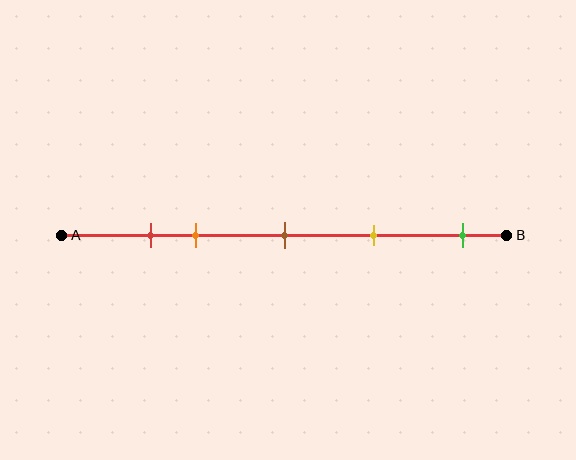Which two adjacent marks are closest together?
The red and orange marks are the closest adjacent pair.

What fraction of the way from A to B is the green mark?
The green mark is approximately 90% (0.9) of the way from A to B.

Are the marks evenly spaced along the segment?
No, the marks are not evenly spaced.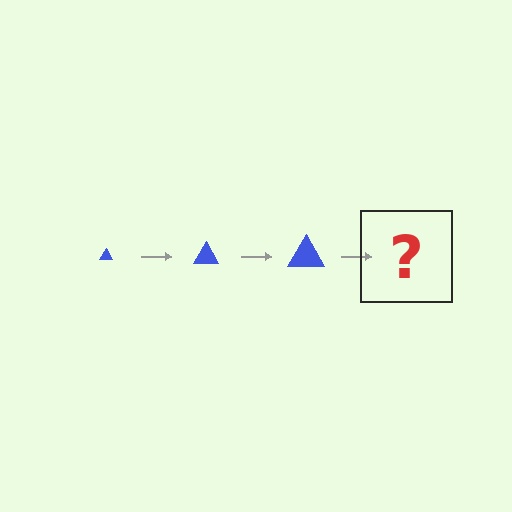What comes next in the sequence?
The next element should be a blue triangle, larger than the previous one.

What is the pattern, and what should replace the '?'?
The pattern is that the triangle gets progressively larger each step. The '?' should be a blue triangle, larger than the previous one.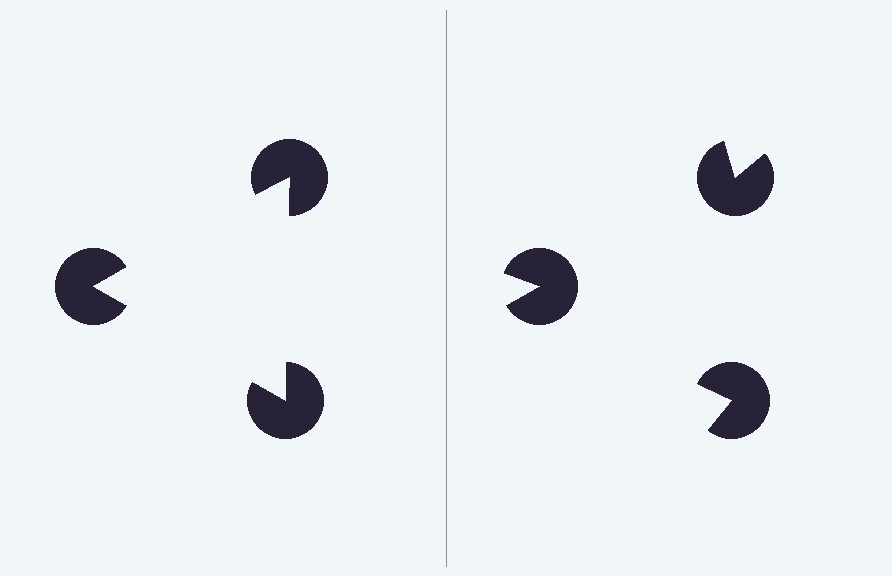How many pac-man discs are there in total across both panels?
6 — 3 on each side.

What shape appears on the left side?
An illusory triangle.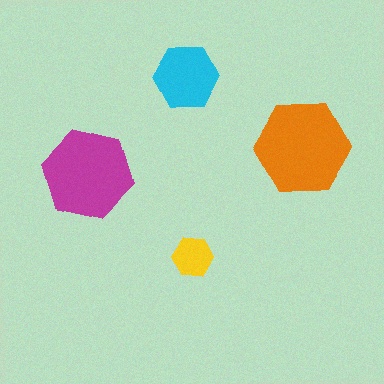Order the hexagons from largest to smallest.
the orange one, the magenta one, the cyan one, the yellow one.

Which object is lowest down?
The yellow hexagon is bottommost.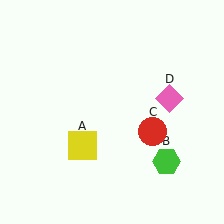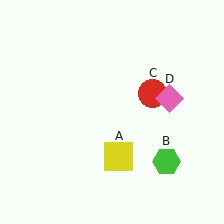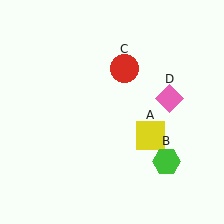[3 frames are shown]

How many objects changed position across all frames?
2 objects changed position: yellow square (object A), red circle (object C).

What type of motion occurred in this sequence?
The yellow square (object A), red circle (object C) rotated counterclockwise around the center of the scene.